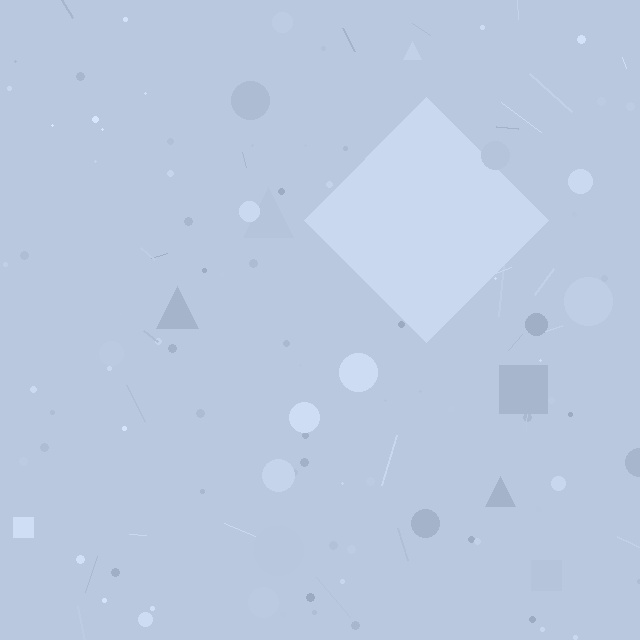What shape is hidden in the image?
A diamond is hidden in the image.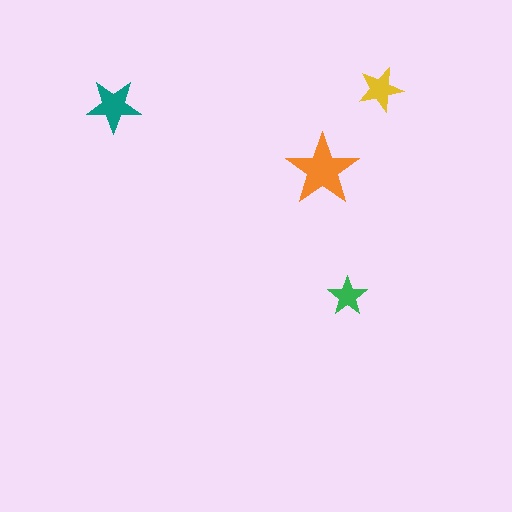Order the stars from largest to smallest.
the orange one, the teal one, the yellow one, the green one.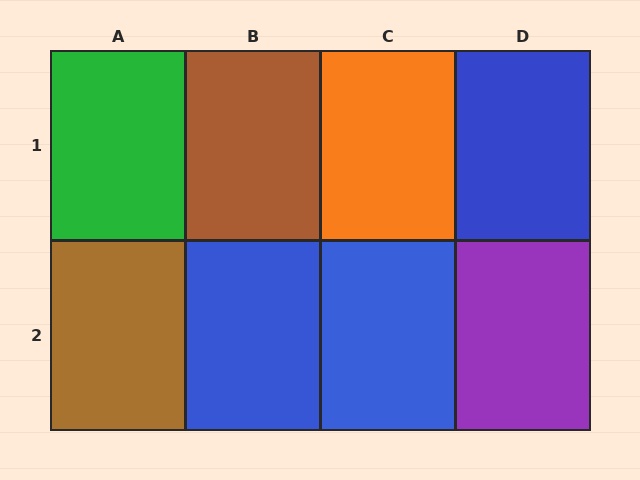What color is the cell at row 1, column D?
Blue.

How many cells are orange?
1 cell is orange.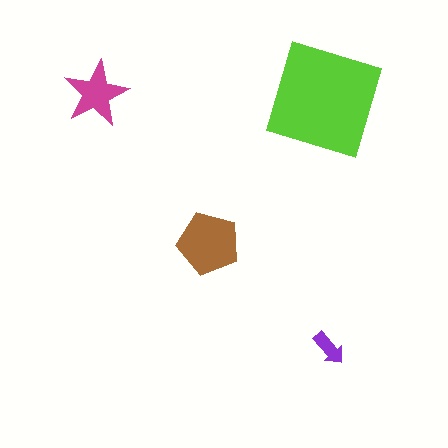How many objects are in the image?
There are 4 objects in the image.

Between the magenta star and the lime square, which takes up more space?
The lime square.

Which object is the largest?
The lime square.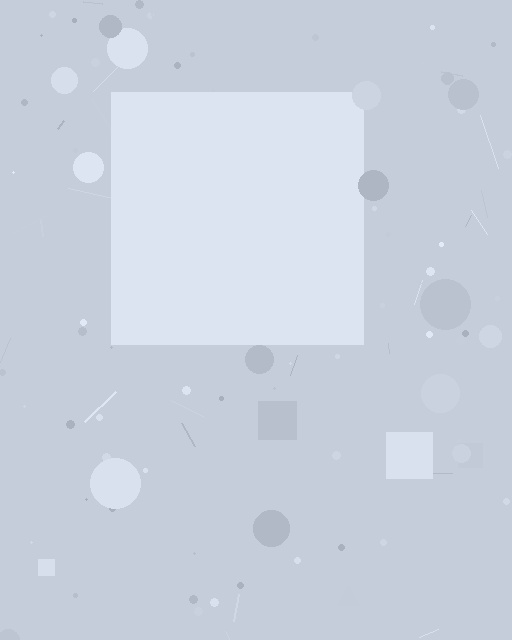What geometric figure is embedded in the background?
A square is embedded in the background.